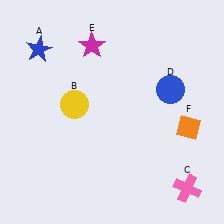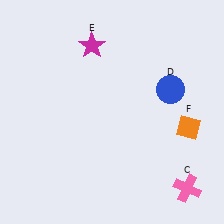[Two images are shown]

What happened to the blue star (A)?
The blue star (A) was removed in Image 2. It was in the top-left area of Image 1.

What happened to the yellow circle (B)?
The yellow circle (B) was removed in Image 2. It was in the top-left area of Image 1.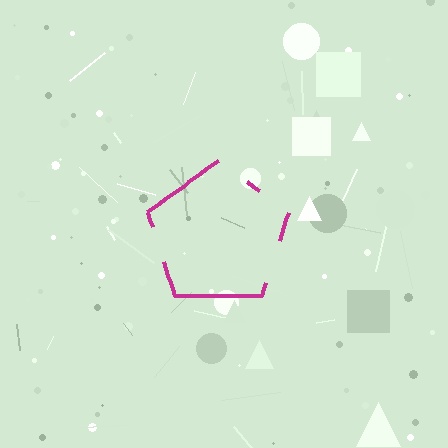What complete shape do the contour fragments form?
The contour fragments form a pentagon.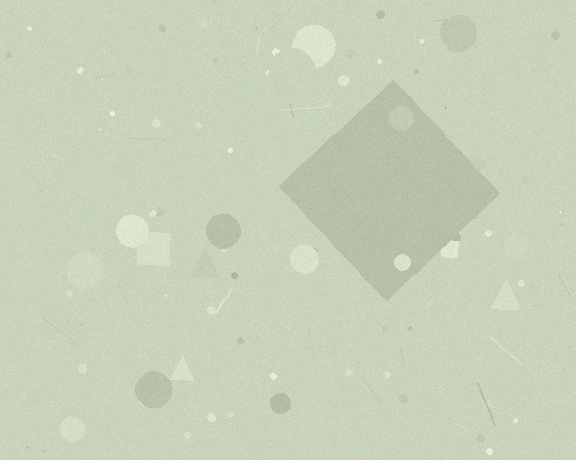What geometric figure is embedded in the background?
A diamond is embedded in the background.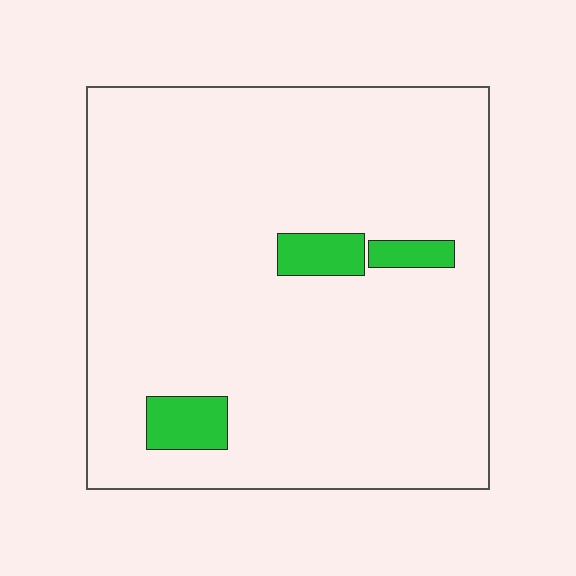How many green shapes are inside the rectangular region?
3.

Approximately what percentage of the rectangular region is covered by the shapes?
Approximately 5%.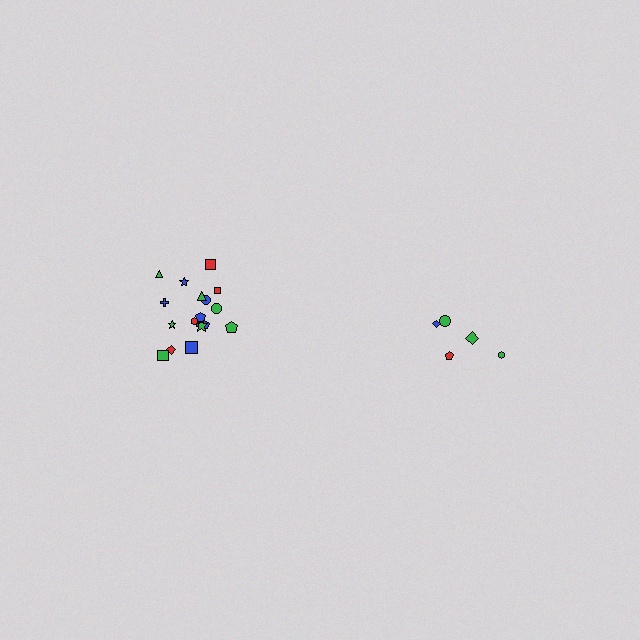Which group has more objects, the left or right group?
The left group.